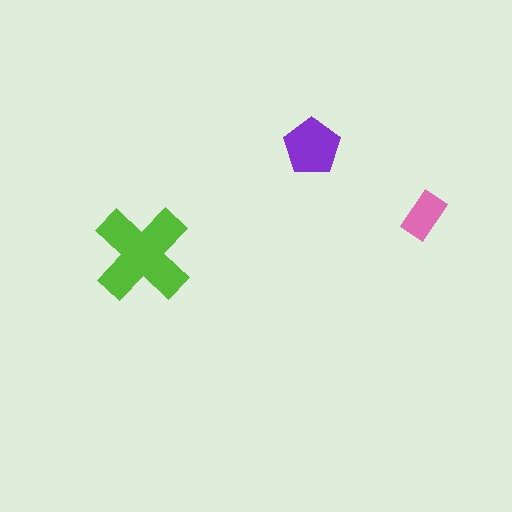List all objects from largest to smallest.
The lime cross, the purple pentagon, the pink rectangle.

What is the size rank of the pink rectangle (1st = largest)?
3rd.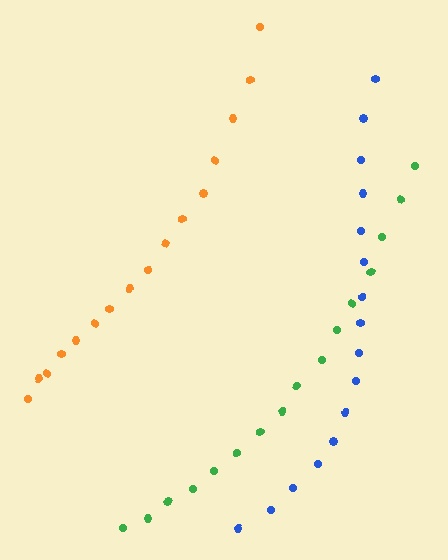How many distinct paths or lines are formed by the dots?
There are 3 distinct paths.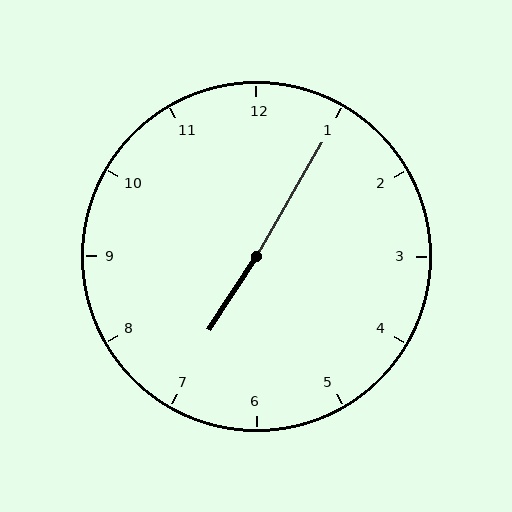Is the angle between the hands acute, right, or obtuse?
It is obtuse.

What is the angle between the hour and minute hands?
Approximately 178 degrees.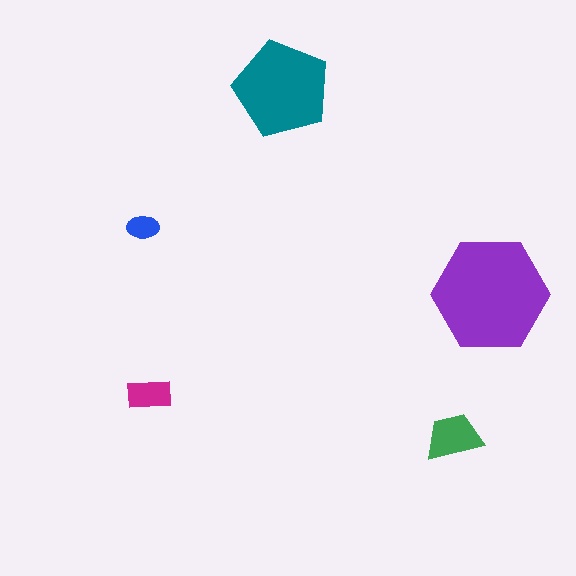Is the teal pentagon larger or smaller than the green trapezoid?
Larger.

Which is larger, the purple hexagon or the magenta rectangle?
The purple hexagon.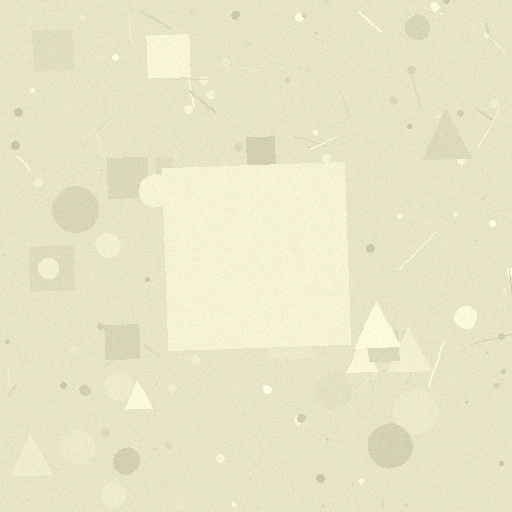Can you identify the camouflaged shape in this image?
The camouflaged shape is a square.